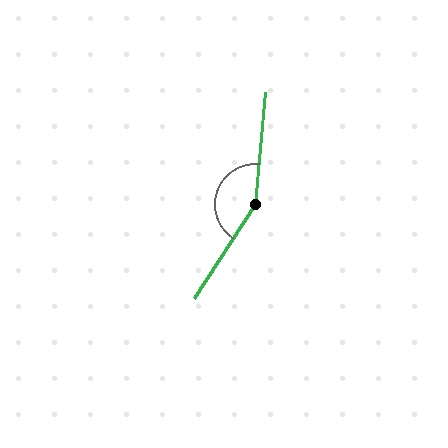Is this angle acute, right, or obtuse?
It is obtuse.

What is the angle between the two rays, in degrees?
Approximately 151 degrees.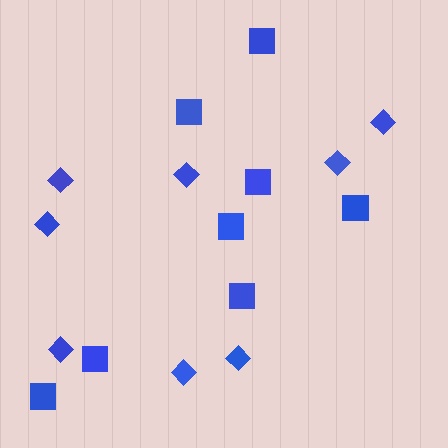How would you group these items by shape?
There are 2 groups: one group of squares (8) and one group of diamonds (8).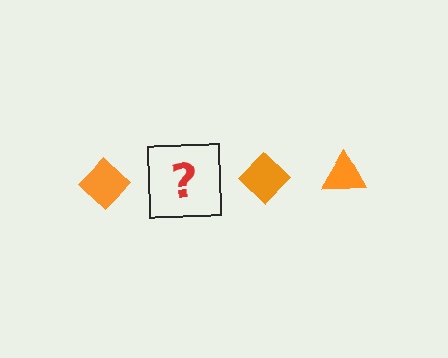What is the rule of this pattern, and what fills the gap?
The rule is that the pattern cycles through diamond, triangle shapes in orange. The gap should be filled with an orange triangle.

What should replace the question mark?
The question mark should be replaced with an orange triangle.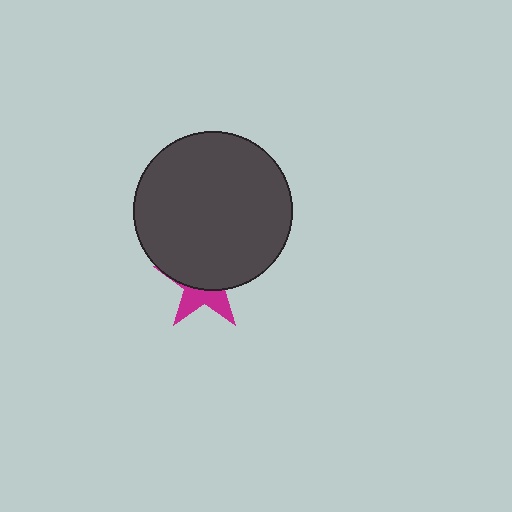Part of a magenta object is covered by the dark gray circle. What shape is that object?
It is a star.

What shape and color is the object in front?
The object in front is a dark gray circle.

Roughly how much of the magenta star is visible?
A small part of it is visible (roughly 36%).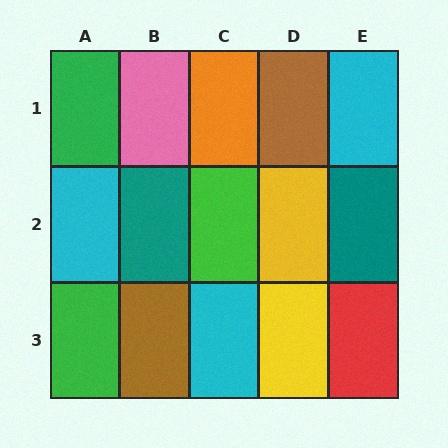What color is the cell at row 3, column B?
Brown.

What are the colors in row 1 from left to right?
Green, pink, orange, brown, cyan.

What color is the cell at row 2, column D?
Yellow.